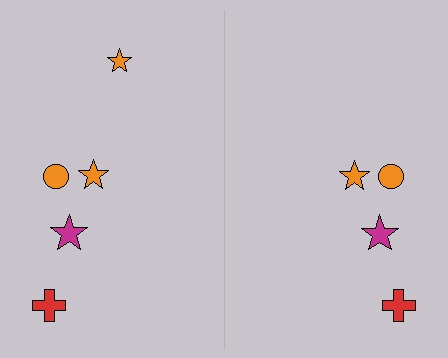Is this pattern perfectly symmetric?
No, the pattern is not perfectly symmetric. A orange star is missing from the right side.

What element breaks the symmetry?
A orange star is missing from the right side.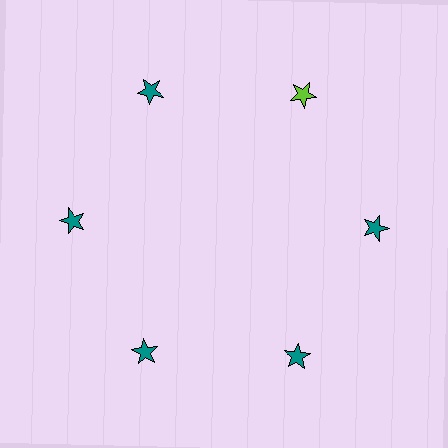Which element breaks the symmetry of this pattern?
The lime star at roughly the 1 o'clock position breaks the symmetry. All other shapes are teal stars.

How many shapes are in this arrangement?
There are 6 shapes arranged in a ring pattern.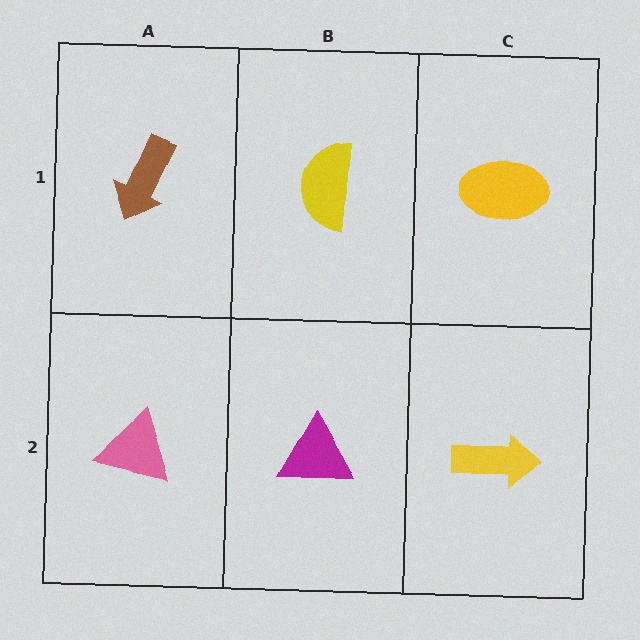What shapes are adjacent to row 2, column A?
A brown arrow (row 1, column A), a magenta triangle (row 2, column B).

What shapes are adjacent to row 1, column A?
A pink triangle (row 2, column A), a yellow semicircle (row 1, column B).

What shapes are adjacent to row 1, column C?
A yellow arrow (row 2, column C), a yellow semicircle (row 1, column B).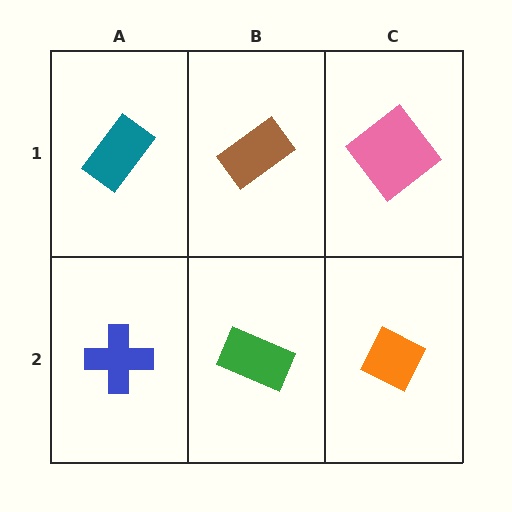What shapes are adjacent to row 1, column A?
A blue cross (row 2, column A), a brown rectangle (row 1, column B).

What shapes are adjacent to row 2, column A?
A teal rectangle (row 1, column A), a green rectangle (row 2, column B).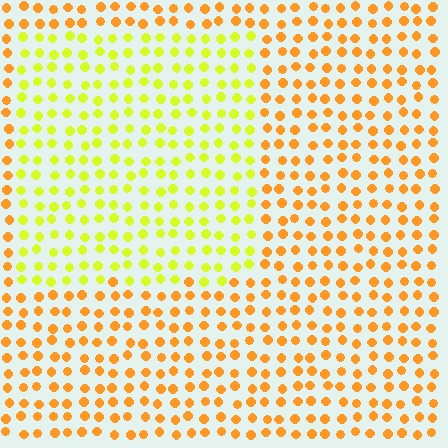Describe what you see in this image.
The image is filled with small orange elements in a uniform arrangement. A rectangle-shaped region is visible where the elements are tinted to a slightly different hue, forming a subtle color boundary.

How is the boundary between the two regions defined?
The boundary is defined purely by a slight shift in hue (about 39 degrees). Spacing, size, and orientation are identical on both sides.